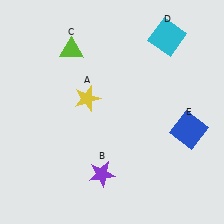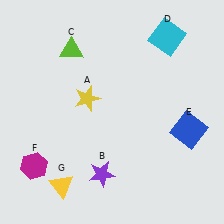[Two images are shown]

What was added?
A magenta hexagon (F), a yellow triangle (G) were added in Image 2.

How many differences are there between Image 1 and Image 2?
There are 2 differences between the two images.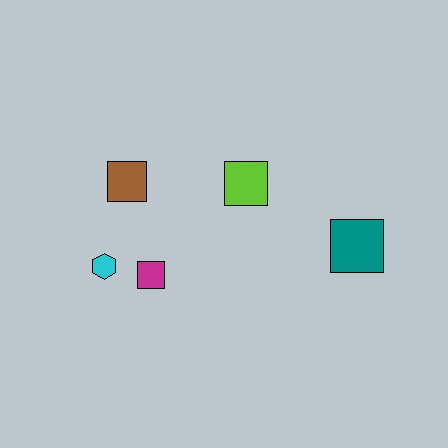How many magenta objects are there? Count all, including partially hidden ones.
There is 1 magenta object.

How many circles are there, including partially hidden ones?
There are no circles.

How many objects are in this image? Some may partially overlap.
There are 5 objects.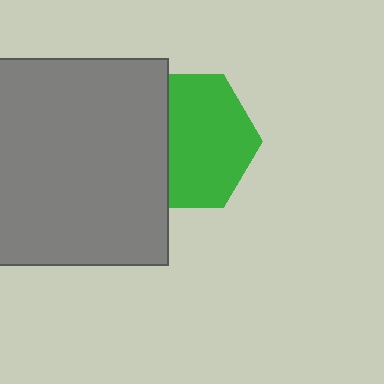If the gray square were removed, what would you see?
You would see the complete green hexagon.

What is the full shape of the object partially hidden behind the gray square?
The partially hidden object is a green hexagon.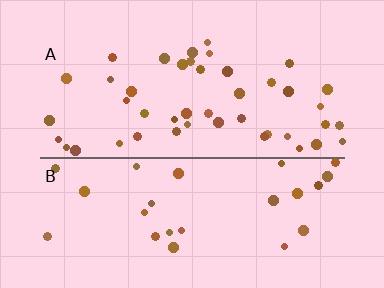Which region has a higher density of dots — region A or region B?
A (the top).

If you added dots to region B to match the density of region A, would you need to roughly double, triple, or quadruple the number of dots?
Approximately double.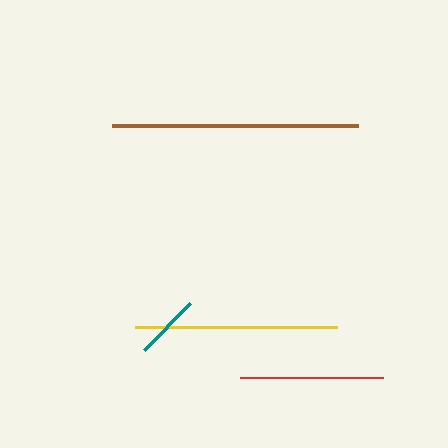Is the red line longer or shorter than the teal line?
The red line is longer than the teal line.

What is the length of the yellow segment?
The yellow segment is approximately 202 pixels long.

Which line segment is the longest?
The brown line is the longest at approximately 245 pixels.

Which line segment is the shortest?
The teal line is the shortest at approximately 66 pixels.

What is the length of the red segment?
The red segment is approximately 143 pixels long.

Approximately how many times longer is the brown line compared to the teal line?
The brown line is approximately 3.7 times the length of the teal line.